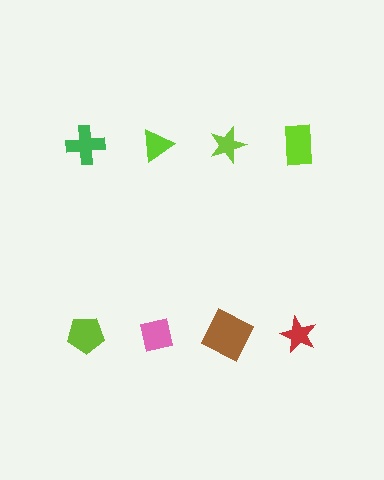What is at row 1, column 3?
A lime star.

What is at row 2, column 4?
A red star.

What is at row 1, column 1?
A green cross.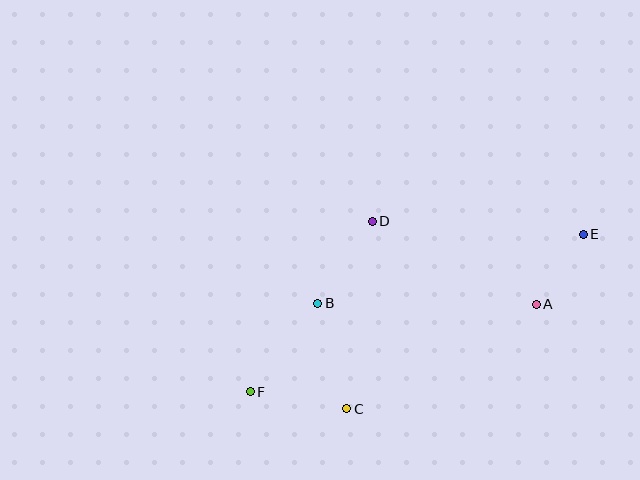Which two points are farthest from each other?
Points E and F are farthest from each other.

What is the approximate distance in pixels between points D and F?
The distance between D and F is approximately 210 pixels.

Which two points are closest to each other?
Points A and E are closest to each other.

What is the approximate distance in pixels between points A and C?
The distance between A and C is approximately 217 pixels.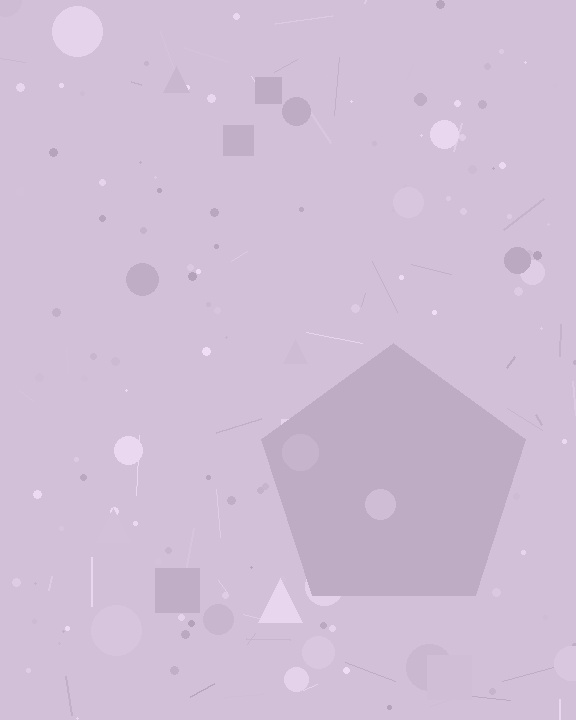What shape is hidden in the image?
A pentagon is hidden in the image.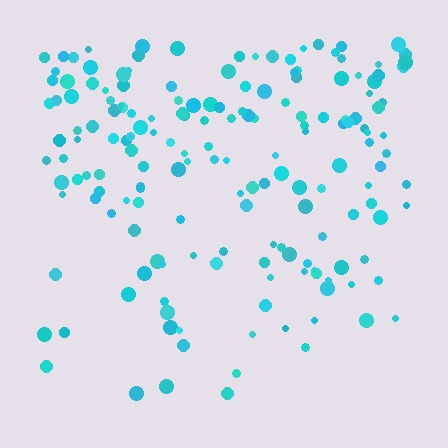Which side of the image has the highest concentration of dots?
The top.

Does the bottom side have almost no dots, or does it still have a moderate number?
Still a moderate number, just noticeably fewer than the top.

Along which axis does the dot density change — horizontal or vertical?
Vertical.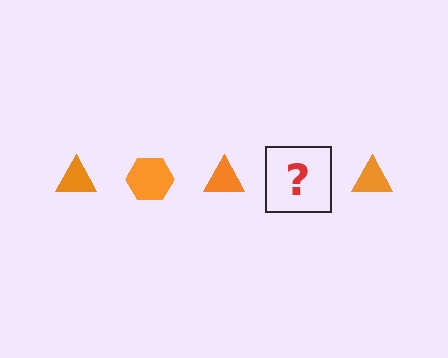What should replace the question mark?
The question mark should be replaced with an orange hexagon.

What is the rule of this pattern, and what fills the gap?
The rule is that the pattern cycles through triangle, hexagon shapes in orange. The gap should be filled with an orange hexagon.